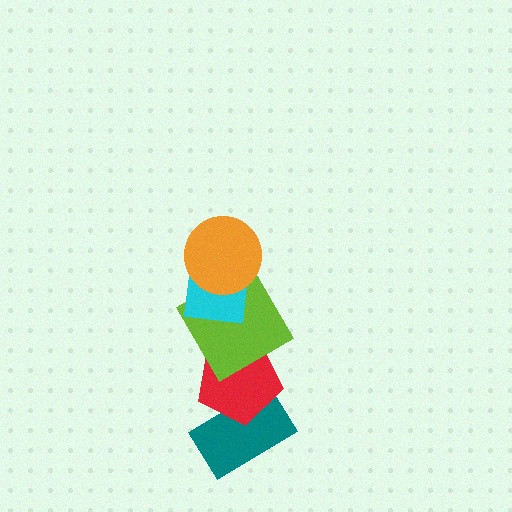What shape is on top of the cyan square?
The orange circle is on top of the cyan square.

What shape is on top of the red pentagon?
The lime diamond is on top of the red pentagon.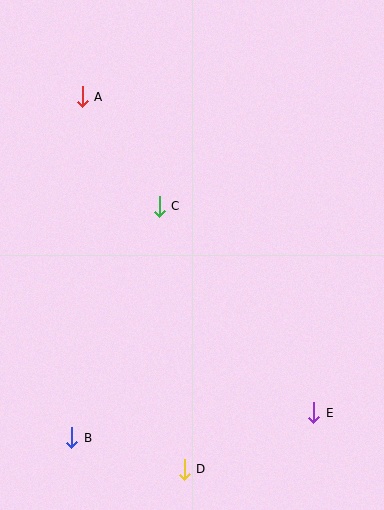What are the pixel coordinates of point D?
Point D is at (184, 469).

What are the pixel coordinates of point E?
Point E is at (314, 413).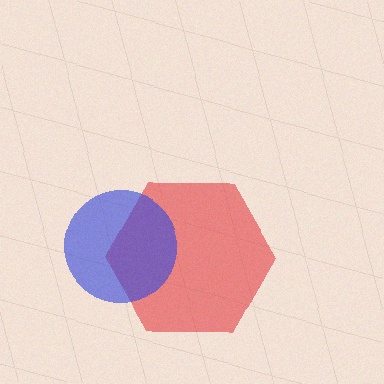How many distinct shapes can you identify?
There are 2 distinct shapes: a red hexagon, a blue circle.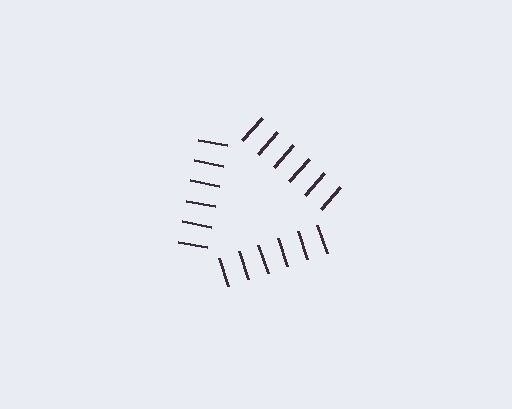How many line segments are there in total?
18 — 6 along each of the 3 edges.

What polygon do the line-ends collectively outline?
An illusory triangle — the line segments terminate on its edges but no continuous stroke is drawn.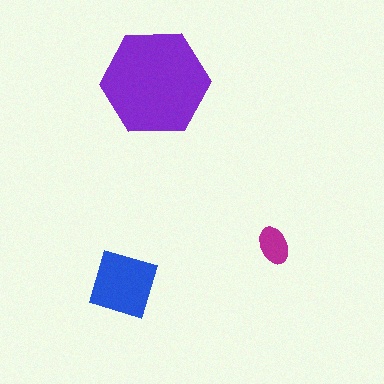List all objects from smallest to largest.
The magenta ellipse, the blue diamond, the purple hexagon.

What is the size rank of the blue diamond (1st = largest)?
2nd.